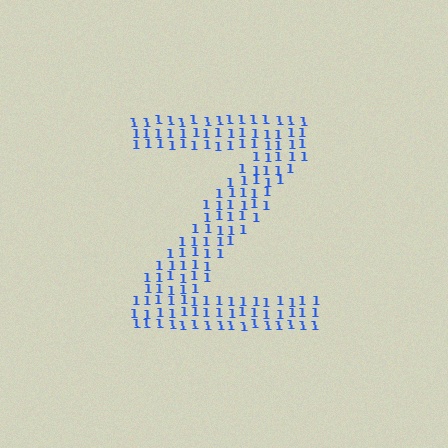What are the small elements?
The small elements are digit 1's.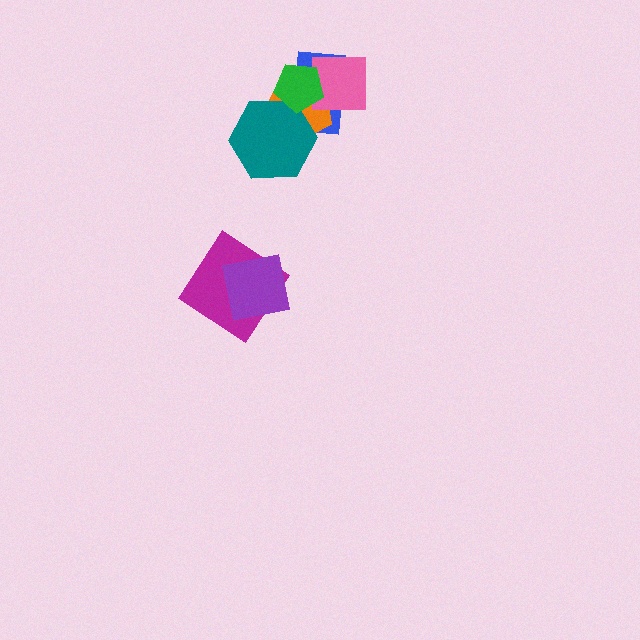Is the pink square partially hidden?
Yes, it is partially covered by another shape.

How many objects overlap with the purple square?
1 object overlaps with the purple square.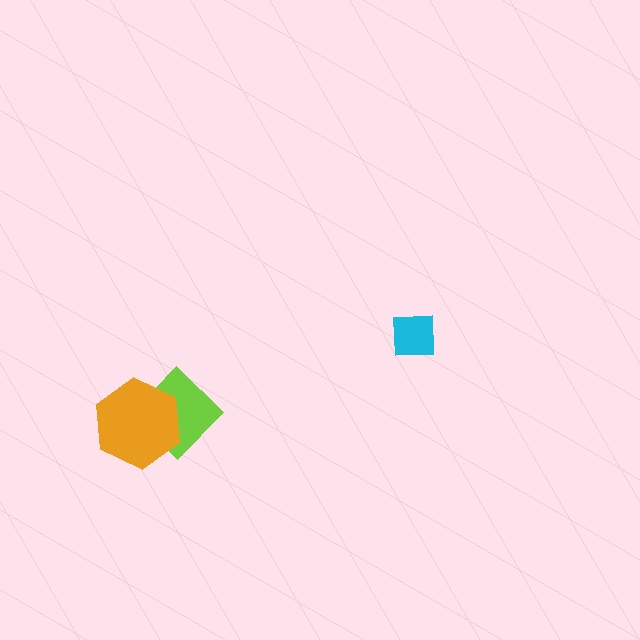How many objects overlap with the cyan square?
0 objects overlap with the cyan square.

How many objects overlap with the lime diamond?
1 object overlaps with the lime diamond.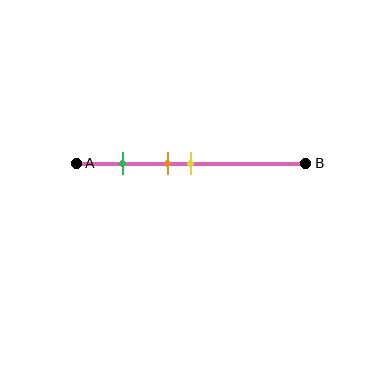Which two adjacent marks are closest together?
The orange and yellow marks are the closest adjacent pair.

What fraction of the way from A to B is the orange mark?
The orange mark is approximately 40% (0.4) of the way from A to B.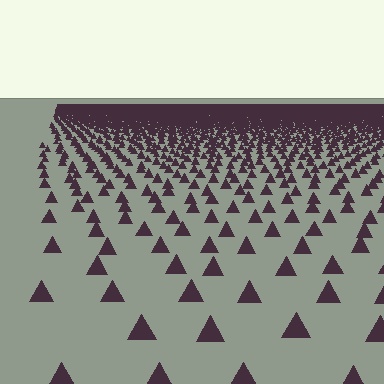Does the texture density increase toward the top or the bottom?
Density increases toward the top.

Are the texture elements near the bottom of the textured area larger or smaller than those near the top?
Larger. Near the bottom, elements are closer to the viewer and appear at a bigger on-screen size.